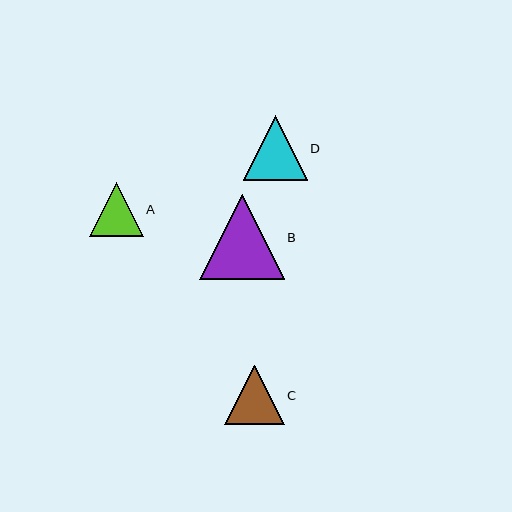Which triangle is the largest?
Triangle B is the largest with a size of approximately 85 pixels.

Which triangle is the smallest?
Triangle A is the smallest with a size of approximately 54 pixels.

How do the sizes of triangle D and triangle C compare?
Triangle D and triangle C are approximately the same size.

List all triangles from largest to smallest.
From largest to smallest: B, D, C, A.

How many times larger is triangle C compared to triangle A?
Triangle C is approximately 1.1 times the size of triangle A.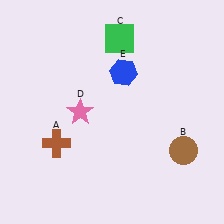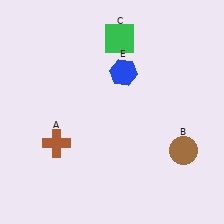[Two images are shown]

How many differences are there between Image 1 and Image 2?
There is 1 difference between the two images.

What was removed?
The pink star (D) was removed in Image 2.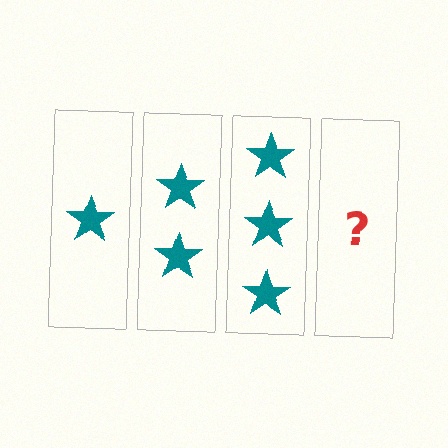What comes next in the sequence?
The next element should be 4 stars.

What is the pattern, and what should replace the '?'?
The pattern is that each step adds one more star. The '?' should be 4 stars.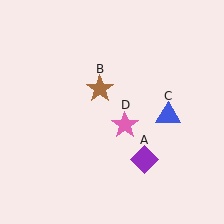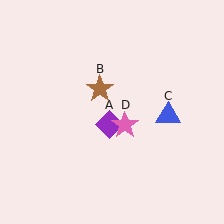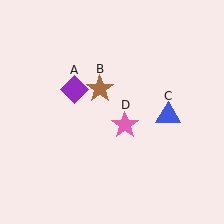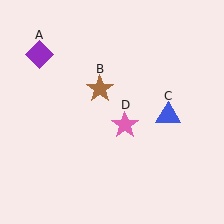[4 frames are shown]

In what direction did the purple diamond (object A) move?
The purple diamond (object A) moved up and to the left.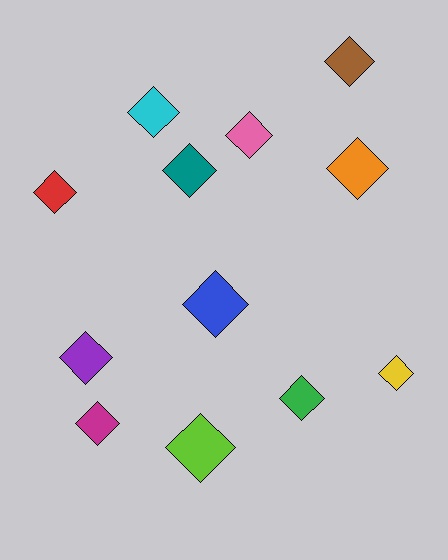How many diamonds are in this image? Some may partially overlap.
There are 12 diamonds.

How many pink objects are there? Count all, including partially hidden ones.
There is 1 pink object.